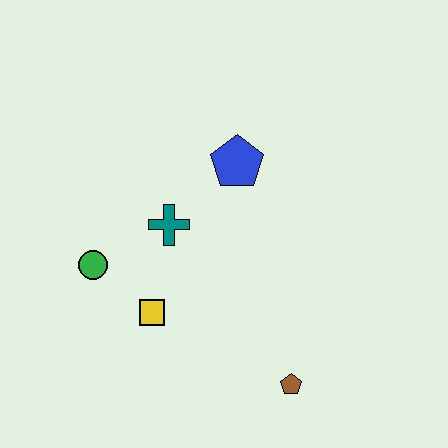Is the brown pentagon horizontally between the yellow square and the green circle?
No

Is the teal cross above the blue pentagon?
No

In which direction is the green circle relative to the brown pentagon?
The green circle is to the left of the brown pentagon.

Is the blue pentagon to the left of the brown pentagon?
Yes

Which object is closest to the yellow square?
The green circle is closest to the yellow square.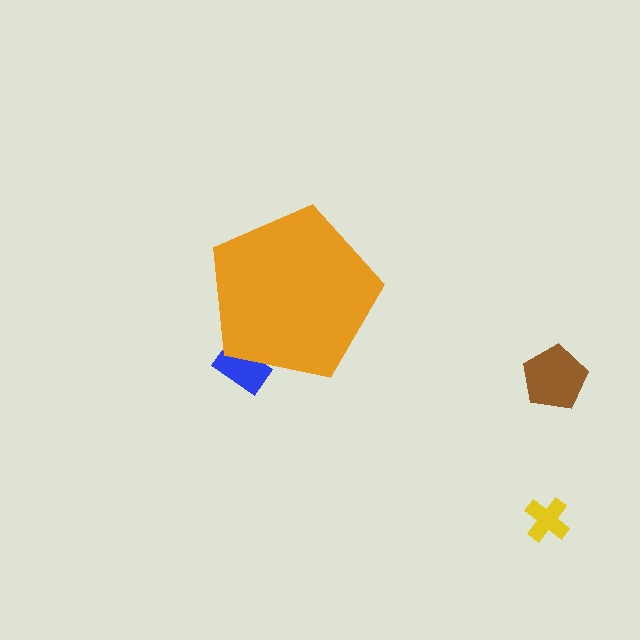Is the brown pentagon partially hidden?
No, the brown pentagon is fully visible.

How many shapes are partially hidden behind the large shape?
1 shape is partially hidden.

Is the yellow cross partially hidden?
No, the yellow cross is fully visible.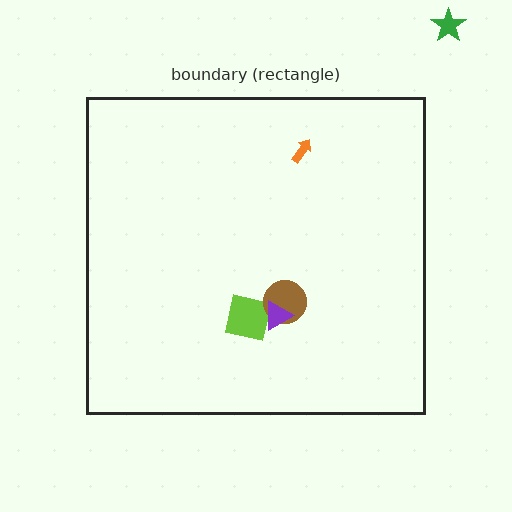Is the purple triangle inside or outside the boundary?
Inside.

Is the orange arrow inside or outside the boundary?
Inside.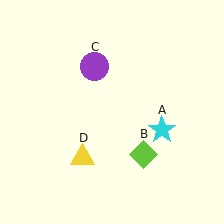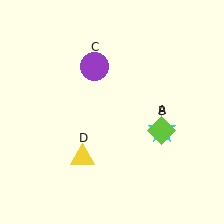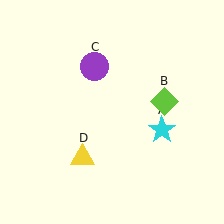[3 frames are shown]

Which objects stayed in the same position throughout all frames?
Cyan star (object A) and purple circle (object C) and yellow triangle (object D) remained stationary.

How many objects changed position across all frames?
1 object changed position: lime diamond (object B).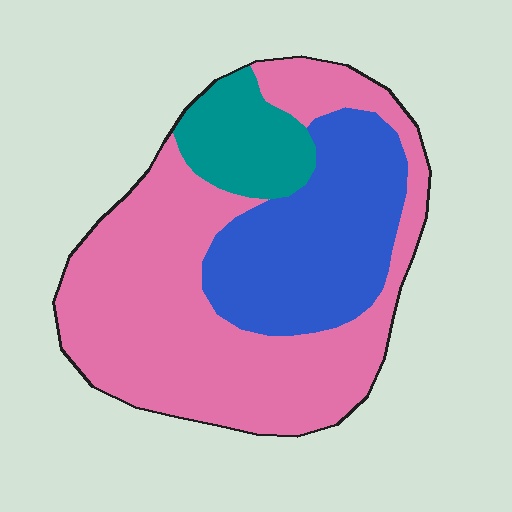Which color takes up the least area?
Teal, at roughly 10%.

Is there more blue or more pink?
Pink.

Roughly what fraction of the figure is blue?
Blue covers 29% of the figure.